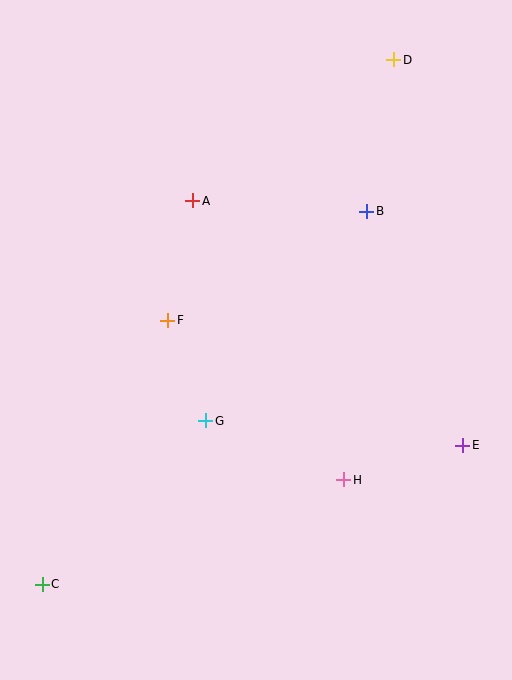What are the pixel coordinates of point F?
Point F is at (168, 320).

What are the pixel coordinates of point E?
Point E is at (463, 445).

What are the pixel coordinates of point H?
Point H is at (344, 480).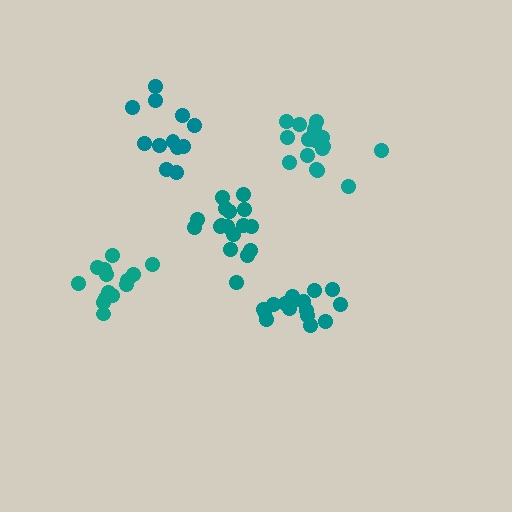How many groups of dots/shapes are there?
There are 5 groups.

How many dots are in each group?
Group 1: 17 dots, Group 2: 16 dots, Group 3: 16 dots, Group 4: 12 dots, Group 5: 14 dots (75 total).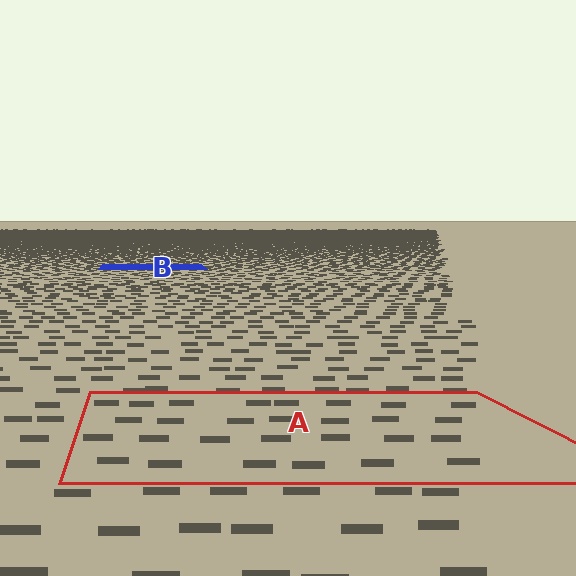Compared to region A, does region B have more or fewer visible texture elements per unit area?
Region B has more texture elements per unit area — they are packed more densely because it is farther away.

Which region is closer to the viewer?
Region A is closer. The texture elements there are larger and more spread out.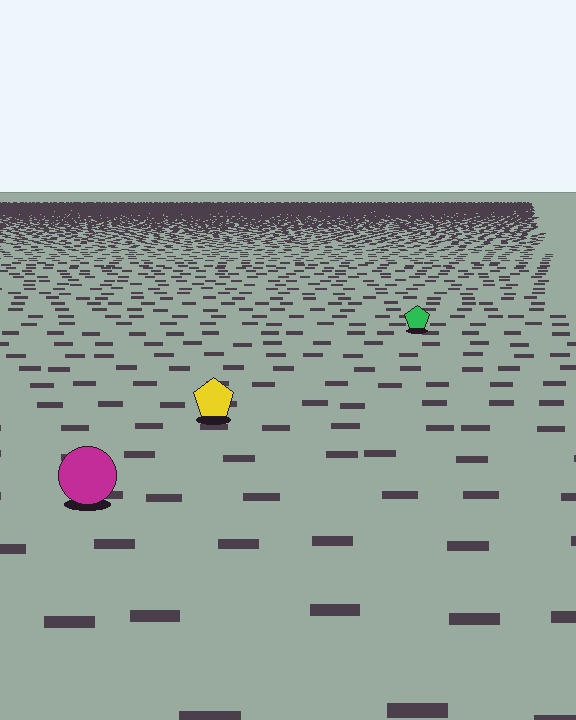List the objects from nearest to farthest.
From nearest to farthest: the magenta circle, the yellow pentagon, the green pentagon.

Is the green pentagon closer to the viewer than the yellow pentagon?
No. The yellow pentagon is closer — you can tell from the texture gradient: the ground texture is coarser near it.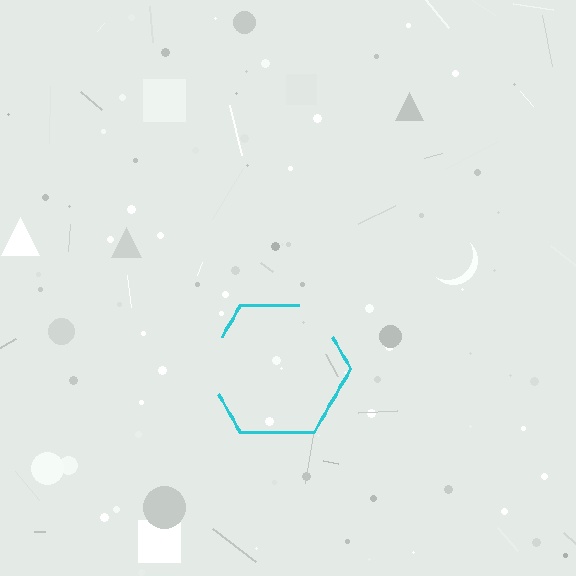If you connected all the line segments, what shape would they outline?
They would outline a hexagon.